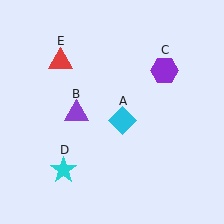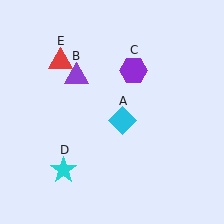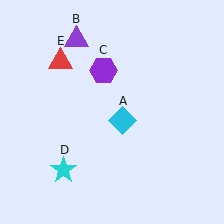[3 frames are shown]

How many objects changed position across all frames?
2 objects changed position: purple triangle (object B), purple hexagon (object C).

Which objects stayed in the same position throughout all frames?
Cyan diamond (object A) and cyan star (object D) and red triangle (object E) remained stationary.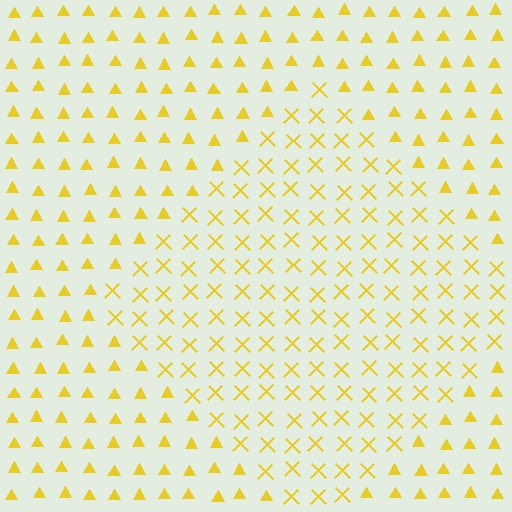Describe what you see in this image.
The image is filled with small yellow elements arranged in a uniform grid. A diamond-shaped region contains X marks, while the surrounding area contains triangles. The boundary is defined purely by the change in element shape.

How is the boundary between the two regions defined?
The boundary is defined by a change in element shape: X marks inside vs. triangles outside. All elements share the same color and spacing.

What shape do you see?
I see a diamond.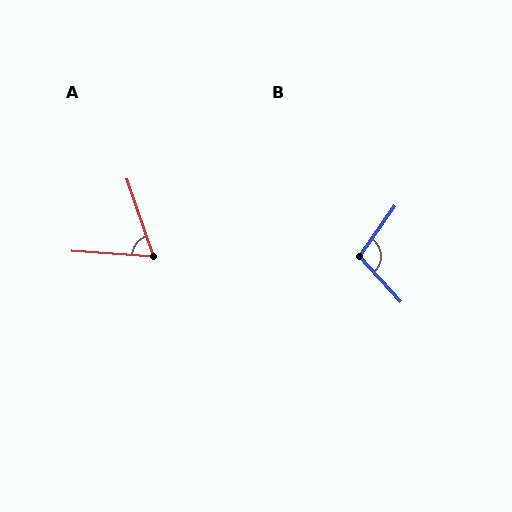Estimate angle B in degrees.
Approximately 103 degrees.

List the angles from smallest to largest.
A (68°), B (103°).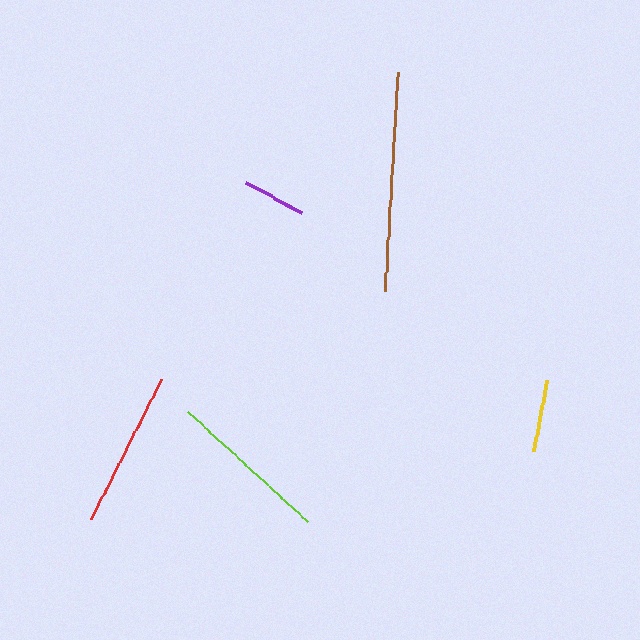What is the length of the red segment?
The red segment is approximately 156 pixels long.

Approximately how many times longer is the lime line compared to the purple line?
The lime line is approximately 2.5 times the length of the purple line.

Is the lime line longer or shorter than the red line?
The lime line is longer than the red line.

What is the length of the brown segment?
The brown segment is approximately 219 pixels long.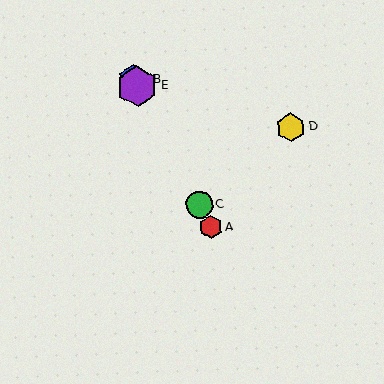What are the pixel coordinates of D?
Object D is at (291, 127).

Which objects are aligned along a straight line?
Objects A, B, C, E are aligned along a straight line.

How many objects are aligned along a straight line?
4 objects (A, B, C, E) are aligned along a straight line.